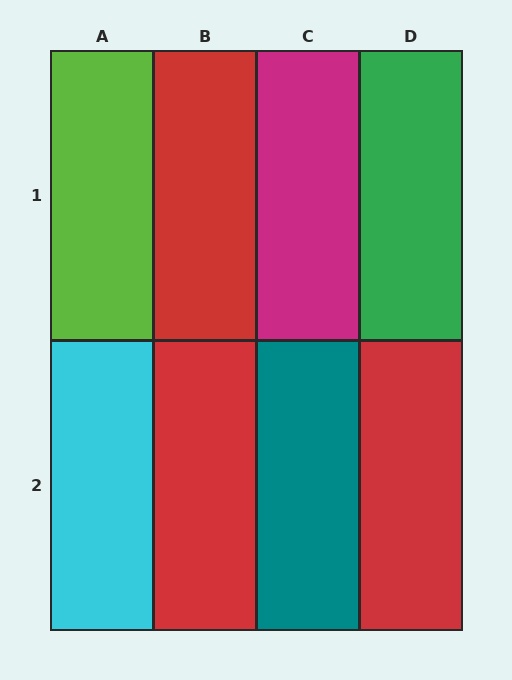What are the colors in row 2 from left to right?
Cyan, red, teal, red.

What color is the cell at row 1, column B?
Red.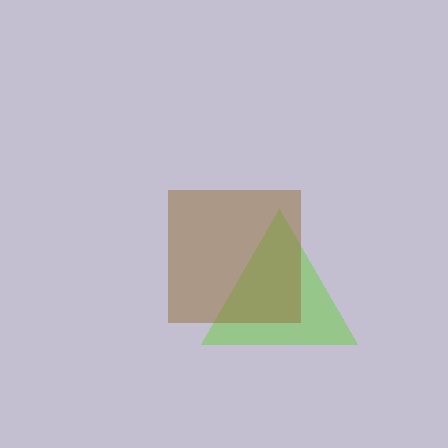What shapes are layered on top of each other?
The layered shapes are: a lime triangle, a brown square.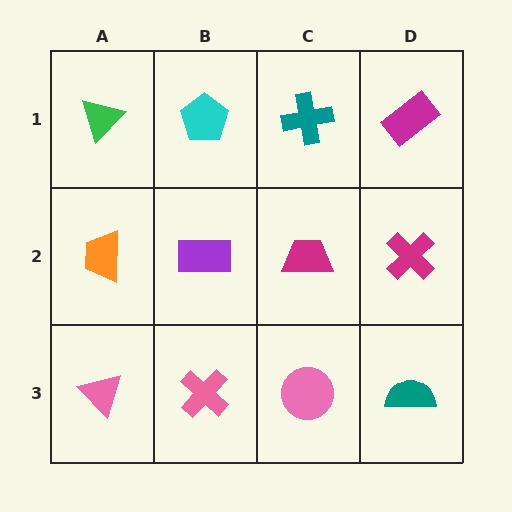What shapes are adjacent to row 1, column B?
A purple rectangle (row 2, column B), a green triangle (row 1, column A), a teal cross (row 1, column C).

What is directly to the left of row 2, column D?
A magenta trapezoid.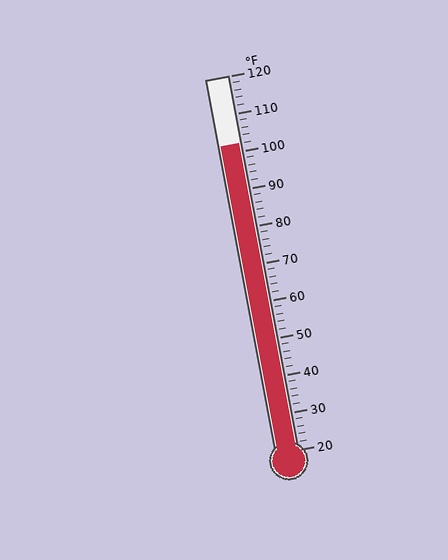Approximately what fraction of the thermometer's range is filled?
The thermometer is filled to approximately 80% of its range.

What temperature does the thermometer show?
The thermometer shows approximately 102°F.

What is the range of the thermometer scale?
The thermometer scale ranges from 20°F to 120°F.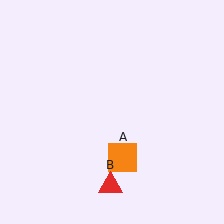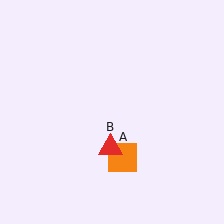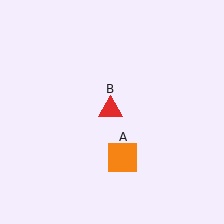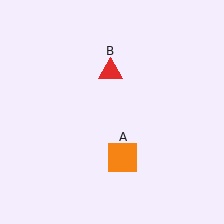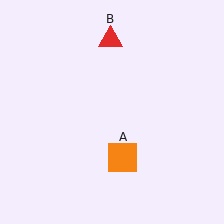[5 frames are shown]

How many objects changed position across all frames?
1 object changed position: red triangle (object B).